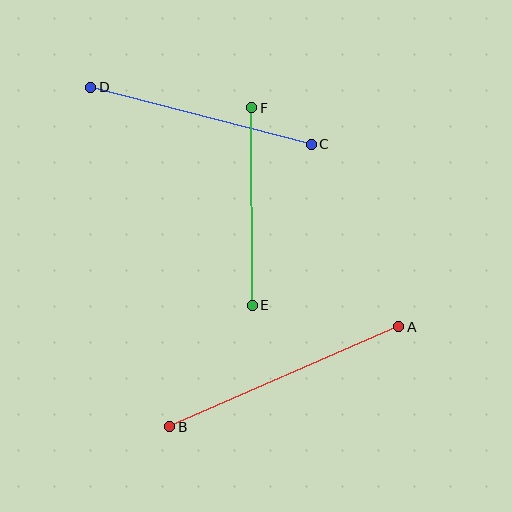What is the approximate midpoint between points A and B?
The midpoint is at approximately (284, 377) pixels.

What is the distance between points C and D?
The distance is approximately 227 pixels.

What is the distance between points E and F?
The distance is approximately 197 pixels.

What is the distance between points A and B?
The distance is approximately 250 pixels.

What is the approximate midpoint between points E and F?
The midpoint is at approximately (252, 207) pixels.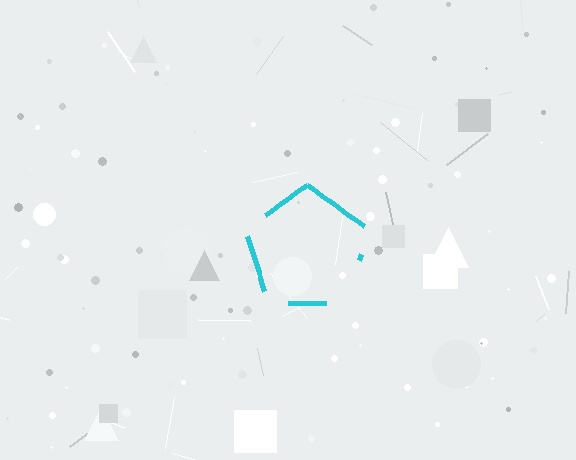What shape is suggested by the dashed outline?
The dashed outline suggests a pentagon.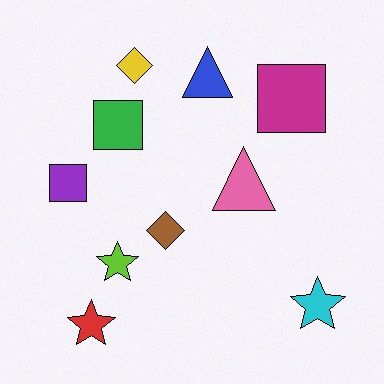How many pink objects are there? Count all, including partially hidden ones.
There is 1 pink object.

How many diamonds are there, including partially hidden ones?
There are 2 diamonds.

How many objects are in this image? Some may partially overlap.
There are 10 objects.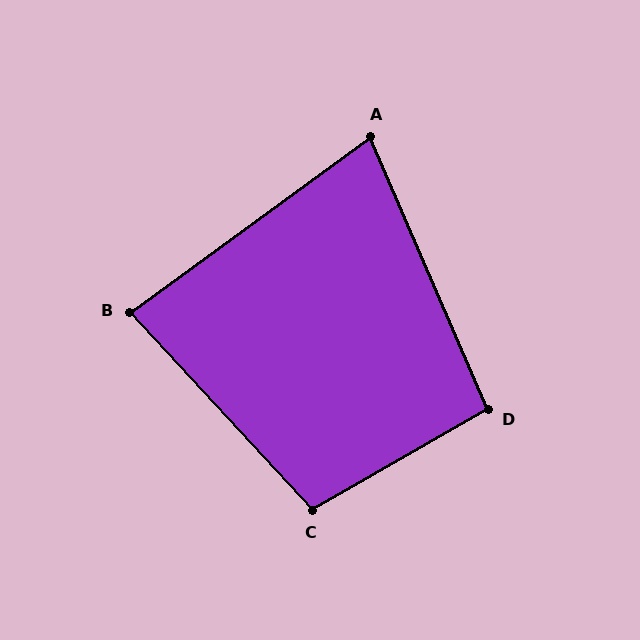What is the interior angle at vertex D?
Approximately 97 degrees (obtuse).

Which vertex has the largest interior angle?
C, at approximately 103 degrees.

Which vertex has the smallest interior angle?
A, at approximately 77 degrees.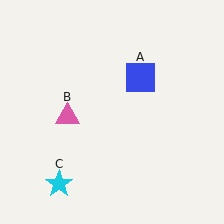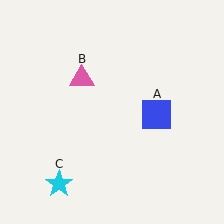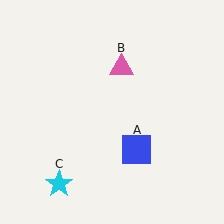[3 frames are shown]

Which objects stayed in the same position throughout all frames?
Cyan star (object C) remained stationary.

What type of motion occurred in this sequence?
The blue square (object A), pink triangle (object B) rotated clockwise around the center of the scene.